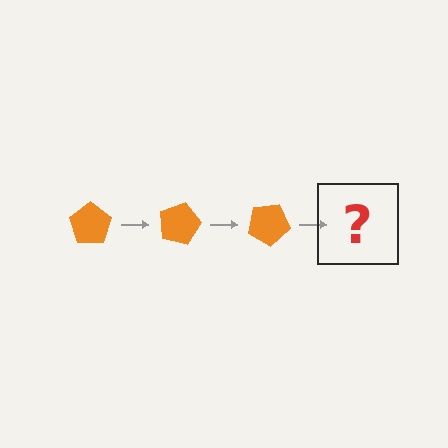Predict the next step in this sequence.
The next step is an orange pentagon rotated 45 degrees.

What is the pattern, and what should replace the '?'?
The pattern is that the pentagon rotates 15 degrees each step. The '?' should be an orange pentagon rotated 45 degrees.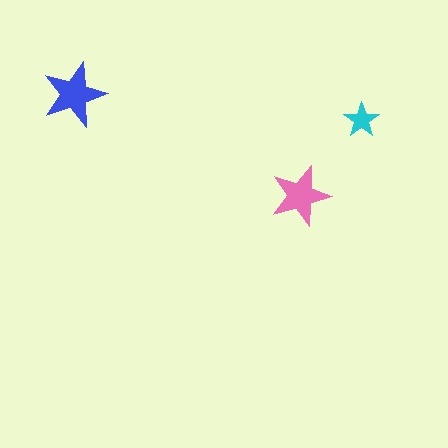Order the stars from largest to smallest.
the blue one, the pink one, the cyan one.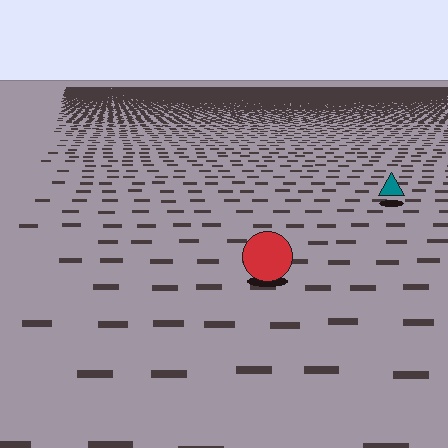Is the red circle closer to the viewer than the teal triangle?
Yes. The red circle is closer — you can tell from the texture gradient: the ground texture is coarser near it.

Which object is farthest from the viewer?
The teal triangle is farthest from the viewer. It appears smaller and the ground texture around it is denser.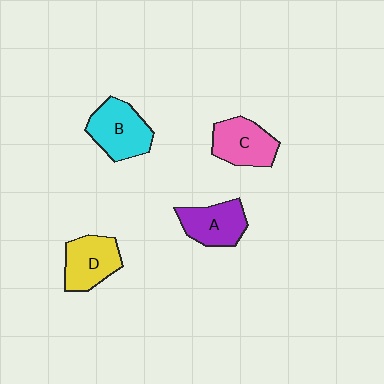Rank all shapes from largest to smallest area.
From largest to smallest: B (cyan), D (yellow), C (pink), A (purple).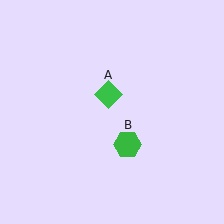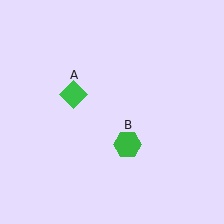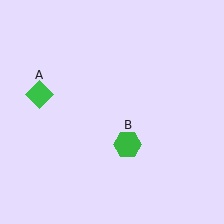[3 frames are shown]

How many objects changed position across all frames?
1 object changed position: green diamond (object A).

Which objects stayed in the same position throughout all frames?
Green hexagon (object B) remained stationary.